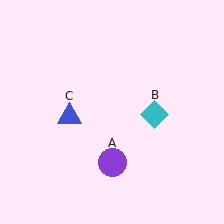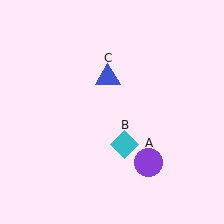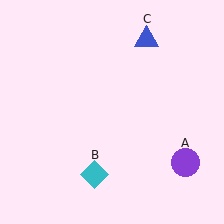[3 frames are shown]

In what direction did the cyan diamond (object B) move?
The cyan diamond (object B) moved down and to the left.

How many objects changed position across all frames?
3 objects changed position: purple circle (object A), cyan diamond (object B), blue triangle (object C).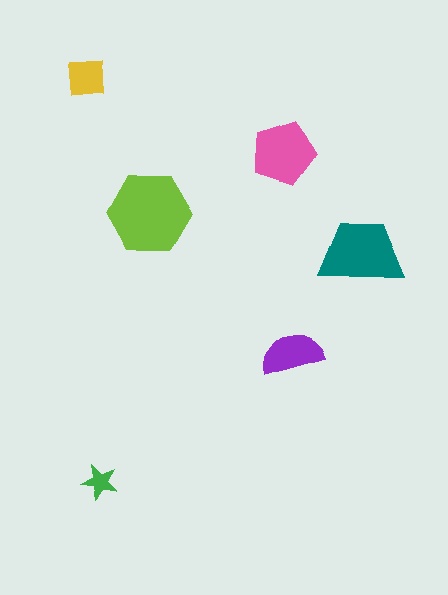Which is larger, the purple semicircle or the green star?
The purple semicircle.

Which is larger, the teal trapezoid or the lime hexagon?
The lime hexagon.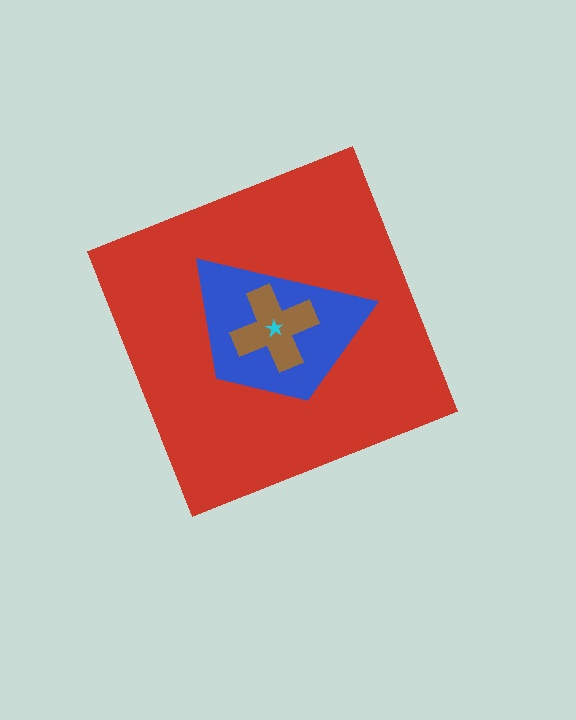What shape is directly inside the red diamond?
The blue trapezoid.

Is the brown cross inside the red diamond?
Yes.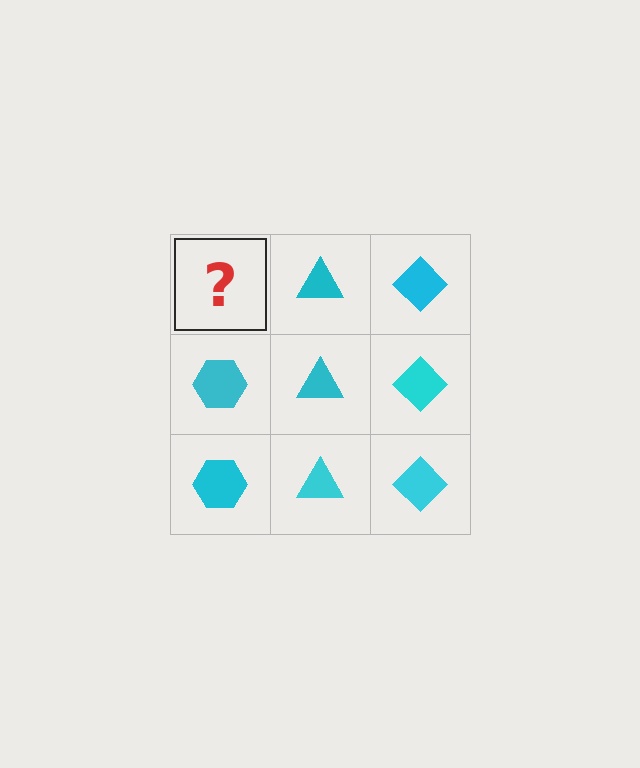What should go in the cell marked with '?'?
The missing cell should contain a cyan hexagon.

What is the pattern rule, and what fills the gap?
The rule is that each column has a consistent shape. The gap should be filled with a cyan hexagon.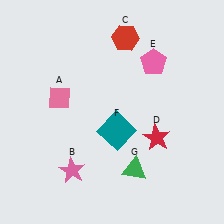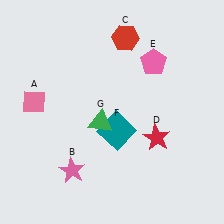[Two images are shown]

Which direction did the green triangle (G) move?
The green triangle (G) moved up.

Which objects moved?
The objects that moved are: the pink diamond (A), the green triangle (G).